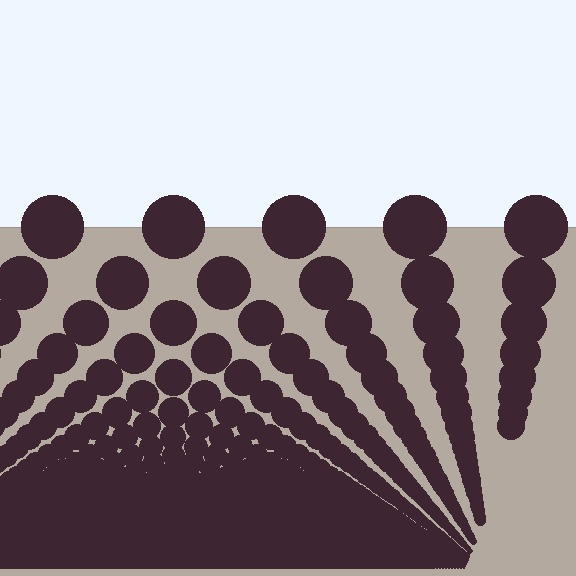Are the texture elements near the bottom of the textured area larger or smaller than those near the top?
Smaller. The gradient is inverted — elements near the bottom are smaller and denser.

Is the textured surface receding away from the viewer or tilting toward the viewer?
The surface appears to tilt toward the viewer. Texture elements get larger and sparser toward the top.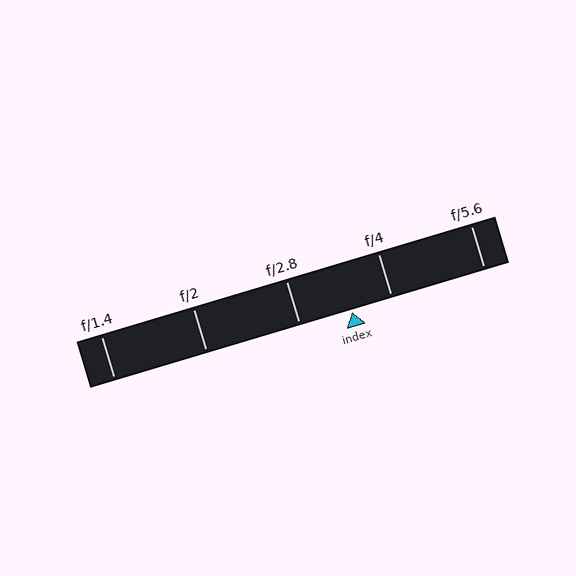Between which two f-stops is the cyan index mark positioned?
The index mark is between f/2.8 and f/4.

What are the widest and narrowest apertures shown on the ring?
The widest aperture shown is f/1.4 and the narrowest is f/5.6.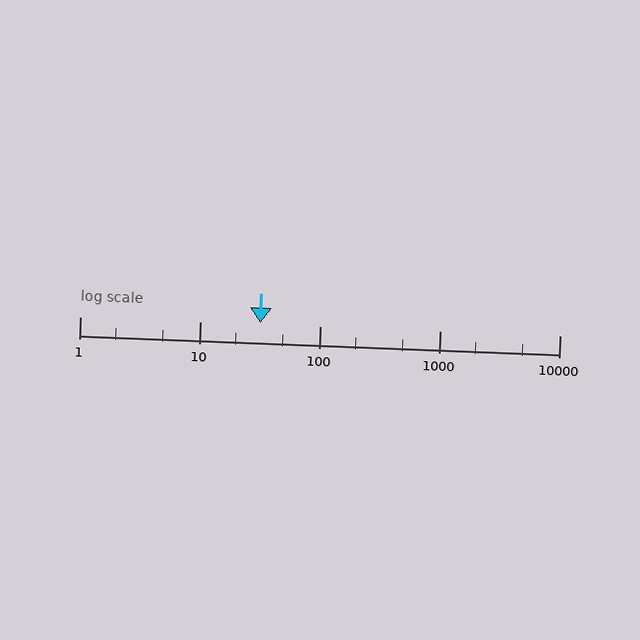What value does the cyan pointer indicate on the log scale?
The pointer indicates approximately 32.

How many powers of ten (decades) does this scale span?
The scale spans 4 decades, from 1 to 10000.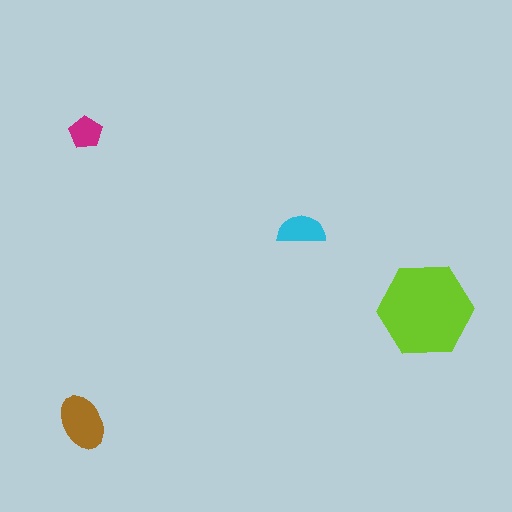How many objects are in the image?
There are 4 objects in the image.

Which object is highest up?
The magenta pentagon is topmost.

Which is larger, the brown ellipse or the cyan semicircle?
The brown ellipse.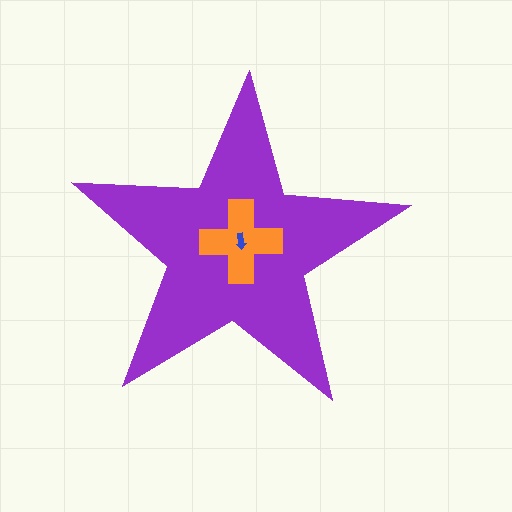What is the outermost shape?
The purple star.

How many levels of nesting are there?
3.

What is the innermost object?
The blue arrow.